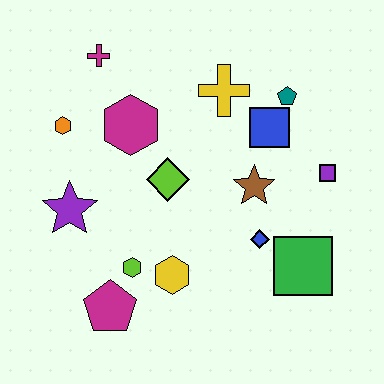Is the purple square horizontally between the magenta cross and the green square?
No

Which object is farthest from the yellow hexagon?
The magenta cross is farthest from the yellow hexagon.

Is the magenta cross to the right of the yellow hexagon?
No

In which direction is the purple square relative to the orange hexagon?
The purple square is to the right of the orange hexagon.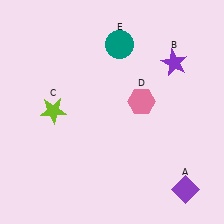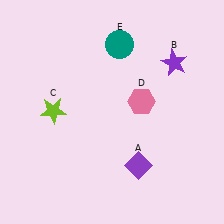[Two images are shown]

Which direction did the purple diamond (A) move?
The purple diamond (A) moved left.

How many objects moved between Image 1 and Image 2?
1 object moved between the two images.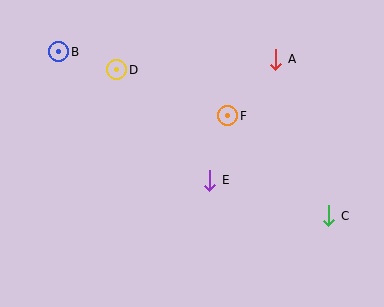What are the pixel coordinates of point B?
Point B is at (59, 52).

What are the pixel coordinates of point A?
Point A is at (276, 59).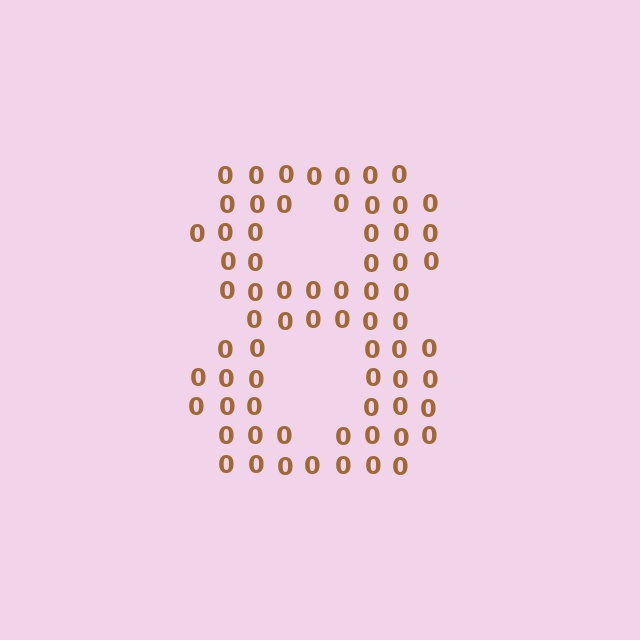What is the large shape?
The large shape is the digit 8.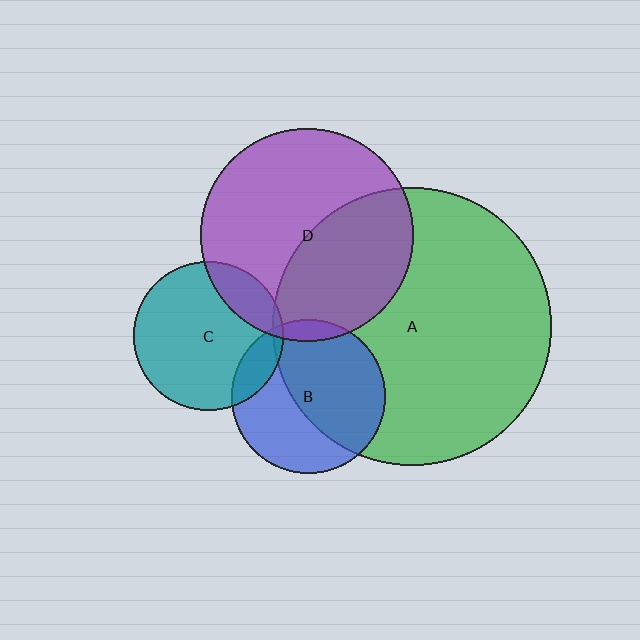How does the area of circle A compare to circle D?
Approximately 1.7 times.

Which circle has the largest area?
Circle A (green).